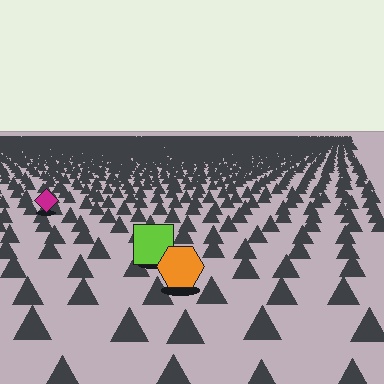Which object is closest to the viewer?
The orange hexagon is closest. The texture marks near it are larger and more spread out.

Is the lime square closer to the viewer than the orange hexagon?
No. The orange hexagon is closer — you can tell from the texture gradient: the ground texture is coarser near it.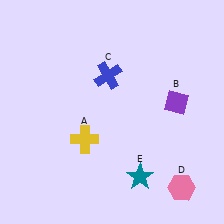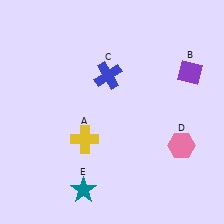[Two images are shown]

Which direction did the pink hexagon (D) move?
The pink hexagon (D) moved up.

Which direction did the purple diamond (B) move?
The purple diamond (B) moved up.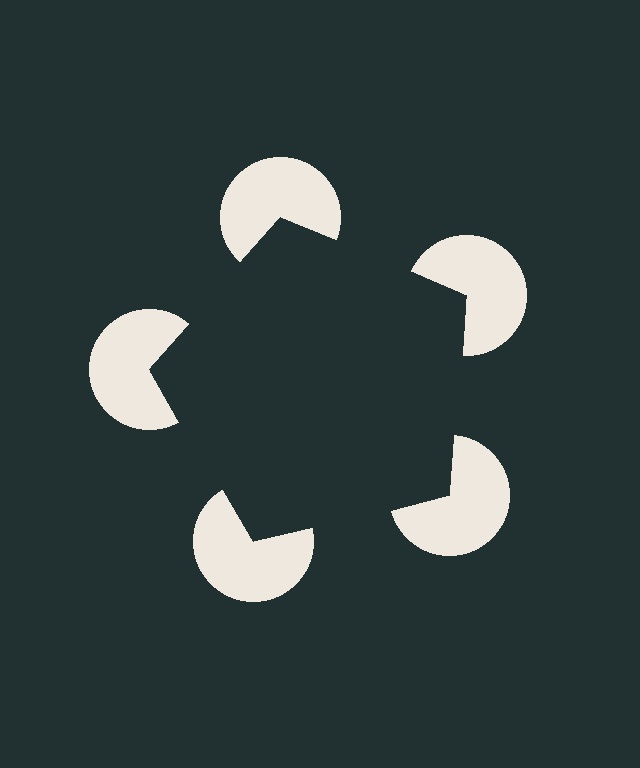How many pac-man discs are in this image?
There are 5 — one at each vertex of the illusory pentagon.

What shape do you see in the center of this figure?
An illusory pentagon — its edges are inferred from the aligned wedge cuts in the pac-man discs, not physically drawn.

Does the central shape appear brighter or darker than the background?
It typically appears slightly darker than the background, even though no actual brightness change is drawn.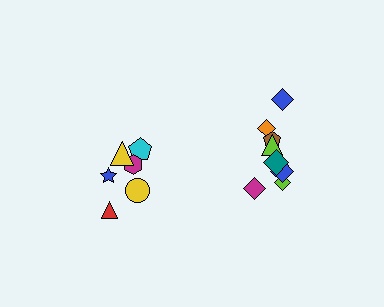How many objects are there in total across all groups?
There are 14 objects.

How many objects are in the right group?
There are 8 objects.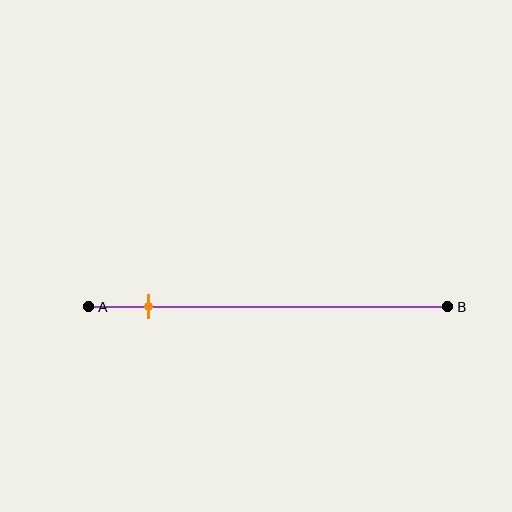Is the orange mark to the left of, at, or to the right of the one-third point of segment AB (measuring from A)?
The orange mark is to the left of the one-third point of segment AB.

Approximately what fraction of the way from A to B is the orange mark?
The orange mark is approximately 15% of the way from A to B.